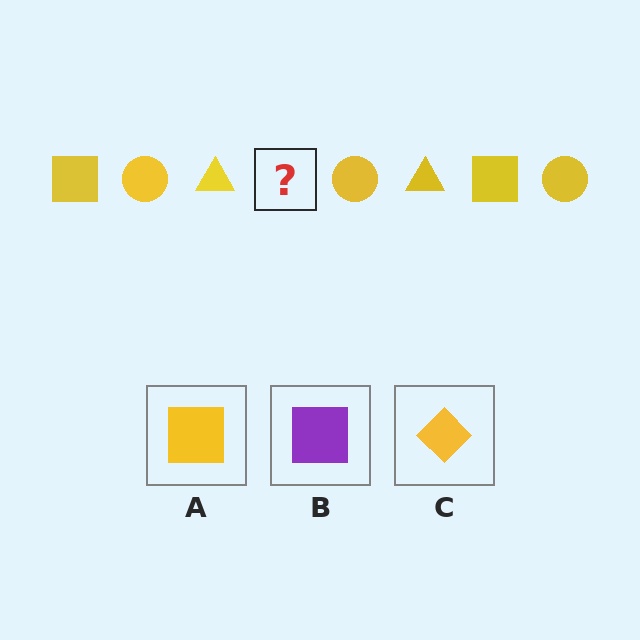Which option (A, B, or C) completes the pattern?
A.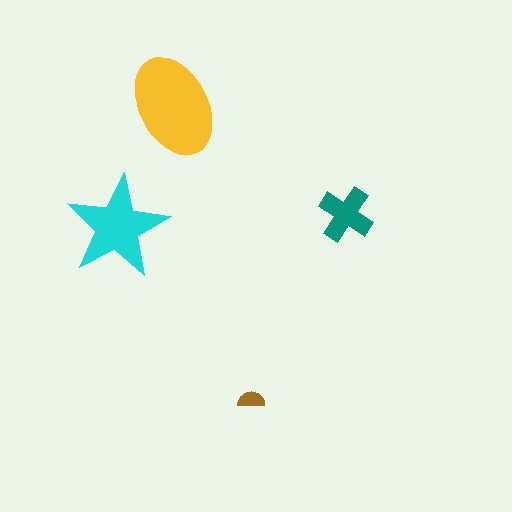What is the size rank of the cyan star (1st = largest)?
2nd.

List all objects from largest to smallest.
The yellow ellipse, the cyan star, the teal cross, the brown semicircle.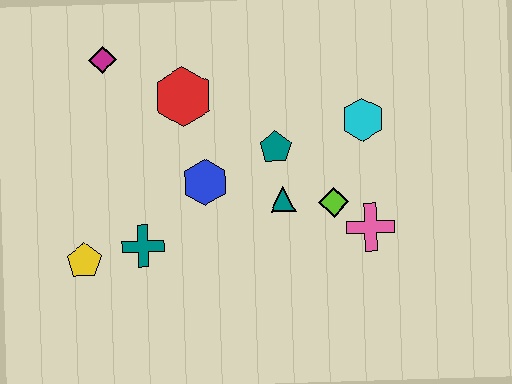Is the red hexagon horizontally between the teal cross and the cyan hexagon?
Yes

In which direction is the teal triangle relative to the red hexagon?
The teal triangle is below the red hexagon.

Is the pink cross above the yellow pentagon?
Yes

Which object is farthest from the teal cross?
The cyan hexagon is farthest from the teal cross.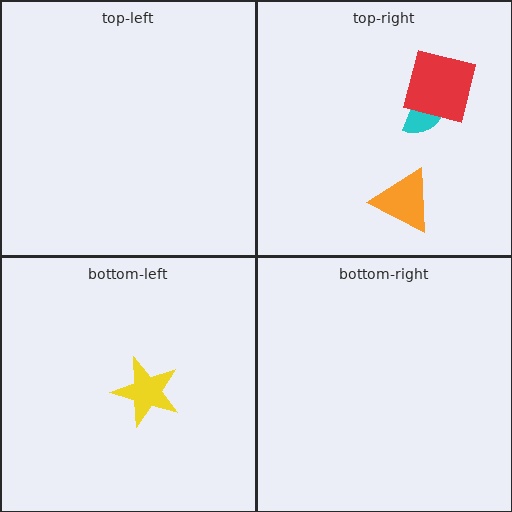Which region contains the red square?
The top-right region.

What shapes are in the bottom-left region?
The yellow star.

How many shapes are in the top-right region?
3.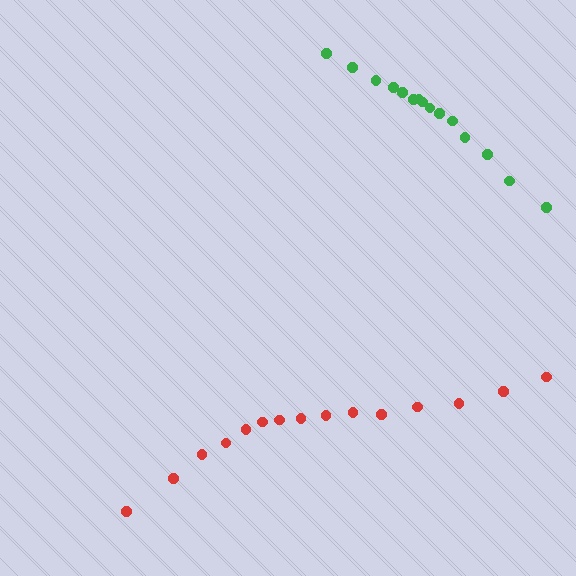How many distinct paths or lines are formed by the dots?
There are 2 distinct paths.